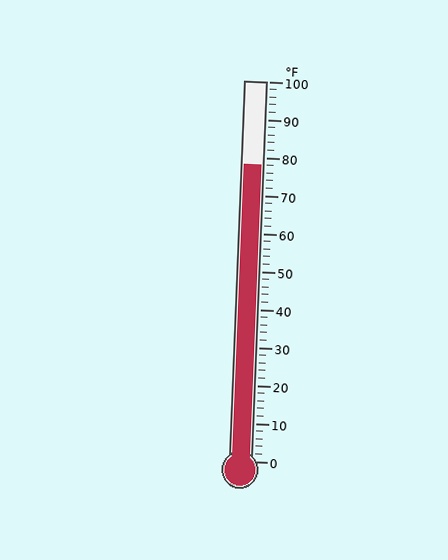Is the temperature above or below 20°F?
The temperature is above 20°F.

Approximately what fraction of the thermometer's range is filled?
The thermometer is filled to approximately 80% of its range.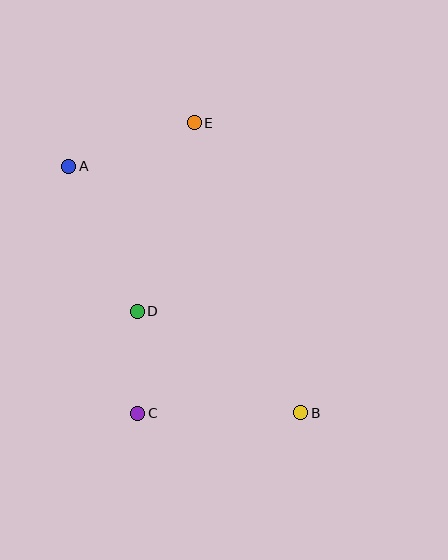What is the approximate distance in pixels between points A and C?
The distance between A and C is approximately 256 pixels.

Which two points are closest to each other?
Points C and D are closest to each other.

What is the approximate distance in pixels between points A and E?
The distance between A and E is approximately 133 pixels.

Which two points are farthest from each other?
Points A and B are farthest from each other.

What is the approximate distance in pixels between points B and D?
The distance between B and D is approximately 193 pixels.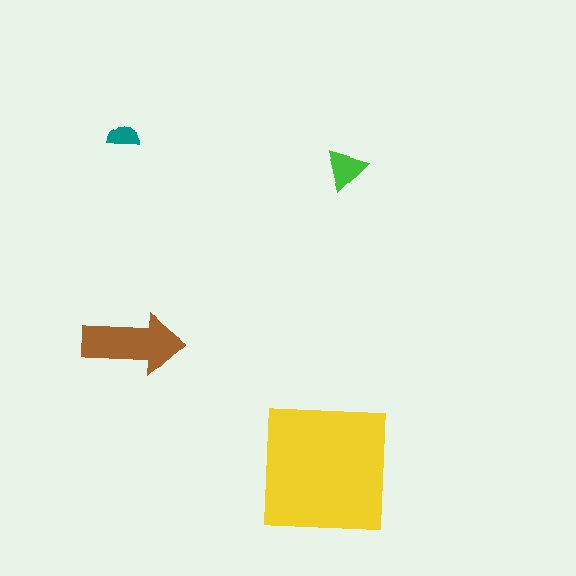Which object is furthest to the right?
The green triangle is rightmost.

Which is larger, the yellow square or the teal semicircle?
The yellow square.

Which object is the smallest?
The teal semicircle.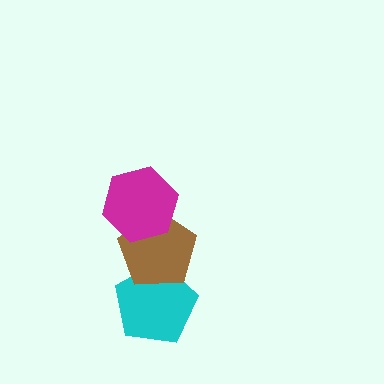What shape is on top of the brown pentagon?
The magenta hexagon is on top of the brown pentagon.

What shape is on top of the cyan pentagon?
The brown pentagon is on top of the cyan pentagon.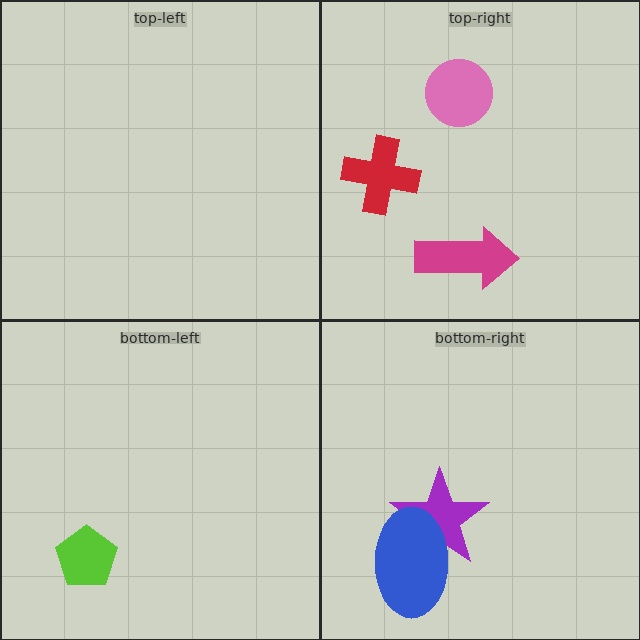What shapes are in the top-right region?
The red cross, the pink circle, the magenta arrow.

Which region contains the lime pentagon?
The bottom-left region.